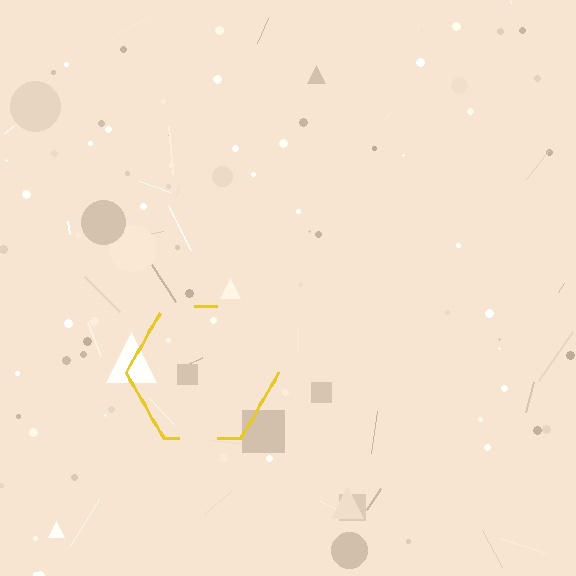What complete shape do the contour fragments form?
The contour fragments form a hexagon.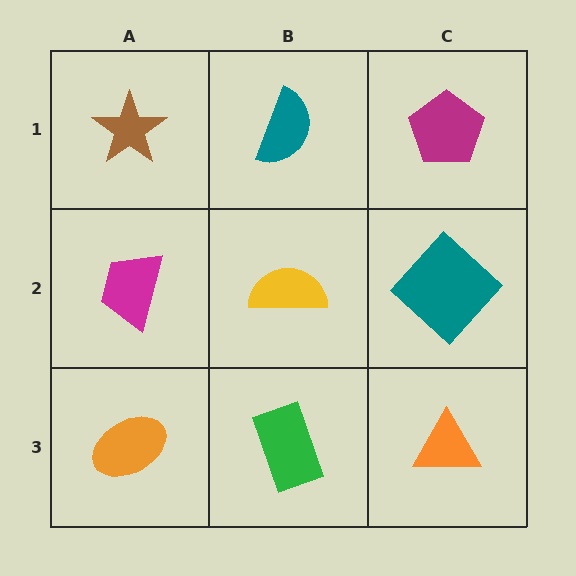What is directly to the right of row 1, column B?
A magenta pentagon.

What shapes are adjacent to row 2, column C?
A magenta pentagon (row 1, column C), an orange triangle (row 3, column C), a yellow semicircle (row 2, column B).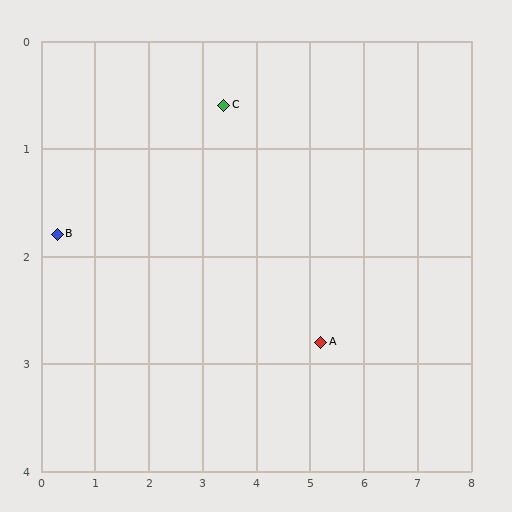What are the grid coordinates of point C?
Point C is at approximately (3.4, 0.6).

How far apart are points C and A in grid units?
Points C and A are about 2.8 grid units apart.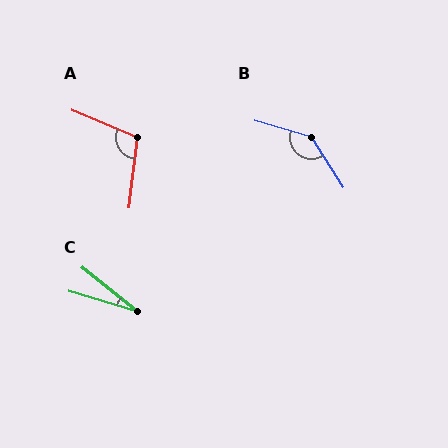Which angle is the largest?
B, at approximately 139 degrees.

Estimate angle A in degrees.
Approximately 106 degrees.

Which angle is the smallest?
C, at approximately 22 degrees.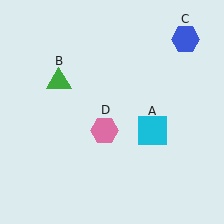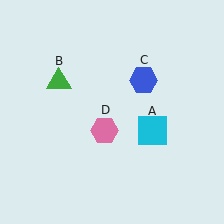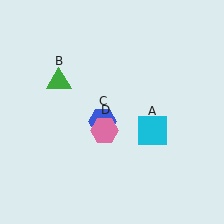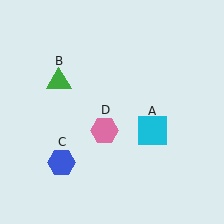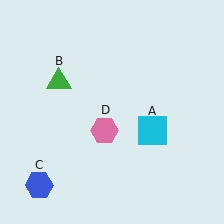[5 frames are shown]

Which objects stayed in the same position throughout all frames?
Cyan square (object A) and green triangle (object B) and pink hexagon (object D) remained stationary.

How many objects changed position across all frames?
1 object changed position: blue hexagon (object C).